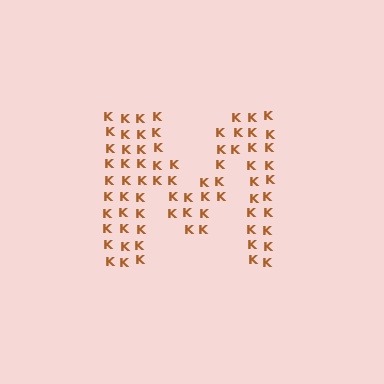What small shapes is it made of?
It is made of small letter K's.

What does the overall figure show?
The overall figure shows the letter M.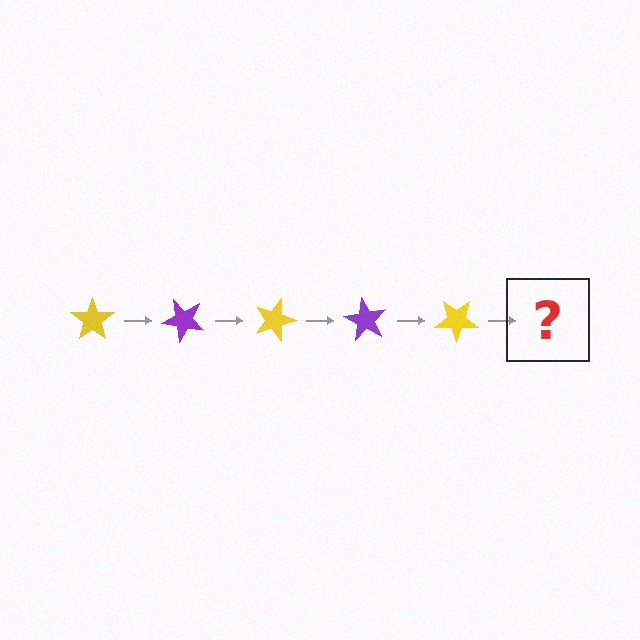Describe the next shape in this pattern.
It should be a purple star, rotated 225 degrees from the start.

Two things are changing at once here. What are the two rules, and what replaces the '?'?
The two rules are that it rotates 45 degrees each step and the color cycles through yellow and purple. The '?' should be a purple star, rotated 225 degrees from the start.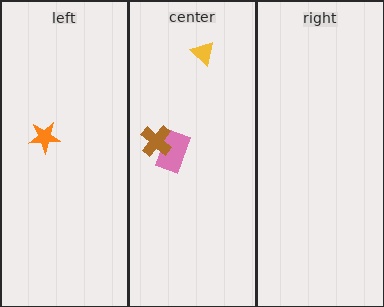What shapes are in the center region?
The yellow triangle, the pink rectangle, the brown cross.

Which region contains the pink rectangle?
The center region.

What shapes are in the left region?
The orange star.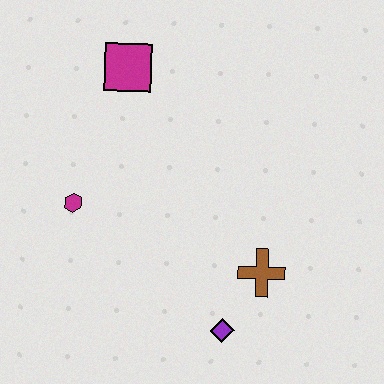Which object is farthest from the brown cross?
The magenta square is farthest from the brown cross.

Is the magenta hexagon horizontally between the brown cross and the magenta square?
No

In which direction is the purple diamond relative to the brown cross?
The purple diamond is below the brown cross.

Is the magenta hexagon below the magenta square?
Yes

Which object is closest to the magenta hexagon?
The magenta square is closest to the magenta hexagon.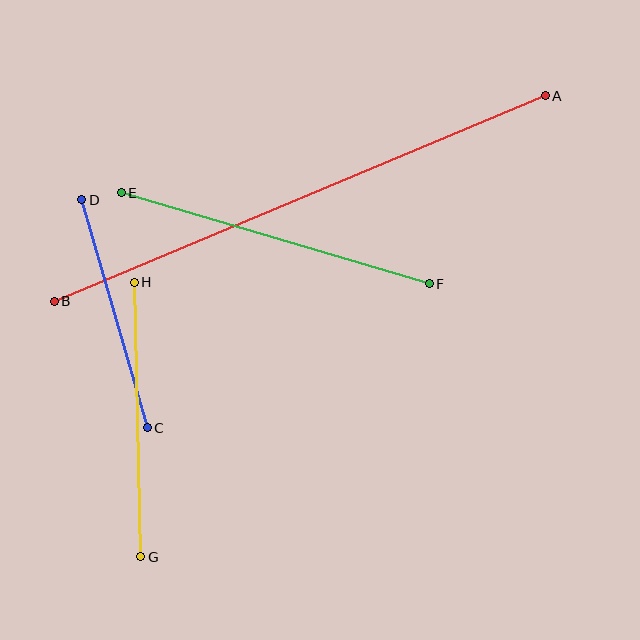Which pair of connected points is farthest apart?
Points A and B are farthest apart.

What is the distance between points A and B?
The distance is approximately 532 pixels.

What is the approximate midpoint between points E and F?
The midpoint is at approximately (275, 238) pixels.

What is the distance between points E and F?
The distance is approximately 321 pixels.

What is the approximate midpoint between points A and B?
The midpoint is at approximately (300, 199) pixels.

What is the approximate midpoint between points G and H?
The midpoint is at approximately (138, 420) pixels.